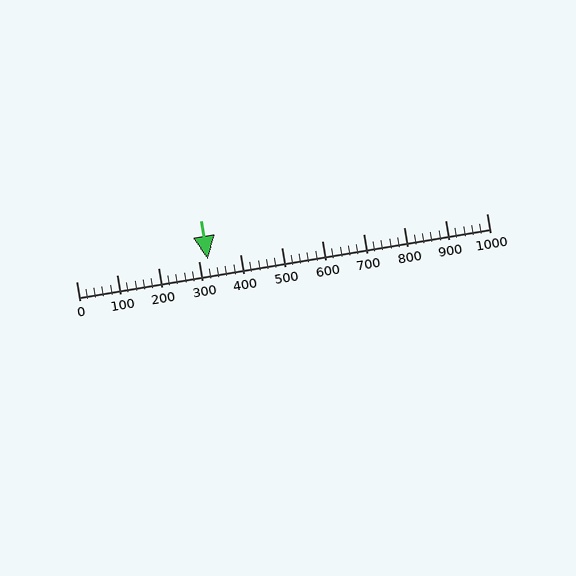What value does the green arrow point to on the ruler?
The green arrow points to approximately 320.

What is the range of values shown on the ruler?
The ruler shows values from 0 to 1000.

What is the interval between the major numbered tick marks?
The major tick marks are spaced 100 units apart.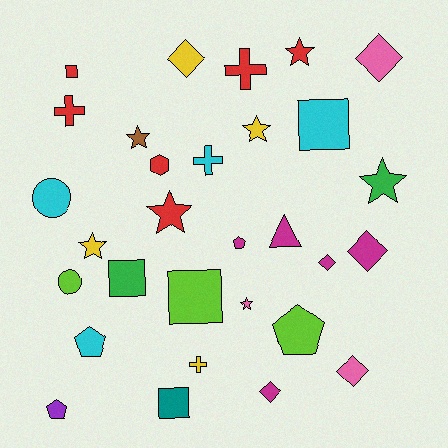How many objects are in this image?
There are 30 objects.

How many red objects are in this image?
There are 6 red objects.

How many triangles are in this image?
There is 1 triangle.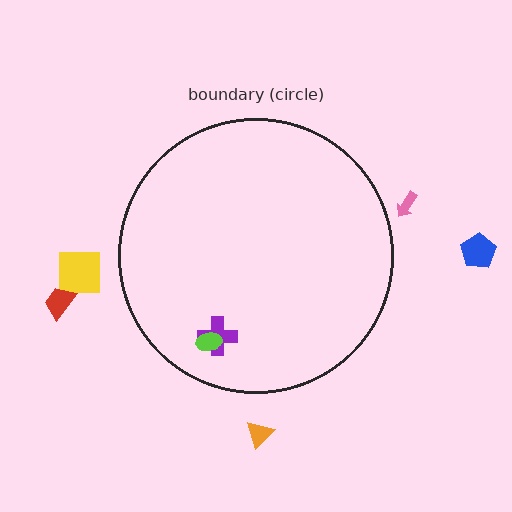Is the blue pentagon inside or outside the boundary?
Outside.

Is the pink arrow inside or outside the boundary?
Outside.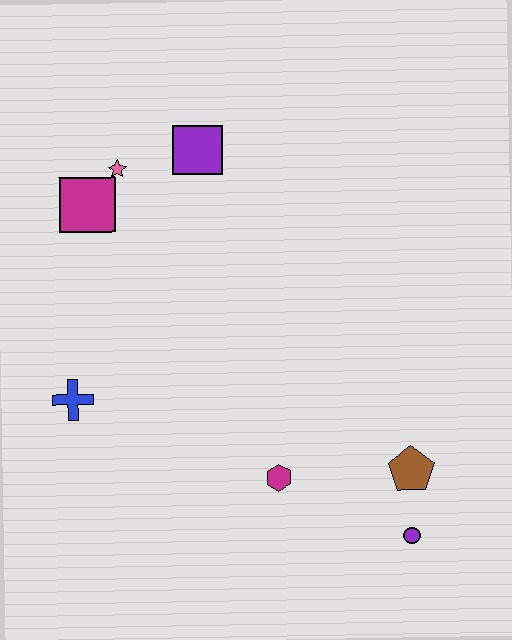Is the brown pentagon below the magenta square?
Yes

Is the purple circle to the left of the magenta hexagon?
No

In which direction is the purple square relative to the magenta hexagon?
The purple square is above the magenta hexagon.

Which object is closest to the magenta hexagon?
The brown pentagon is closest to the magenta hexagon.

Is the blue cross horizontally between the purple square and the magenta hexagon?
No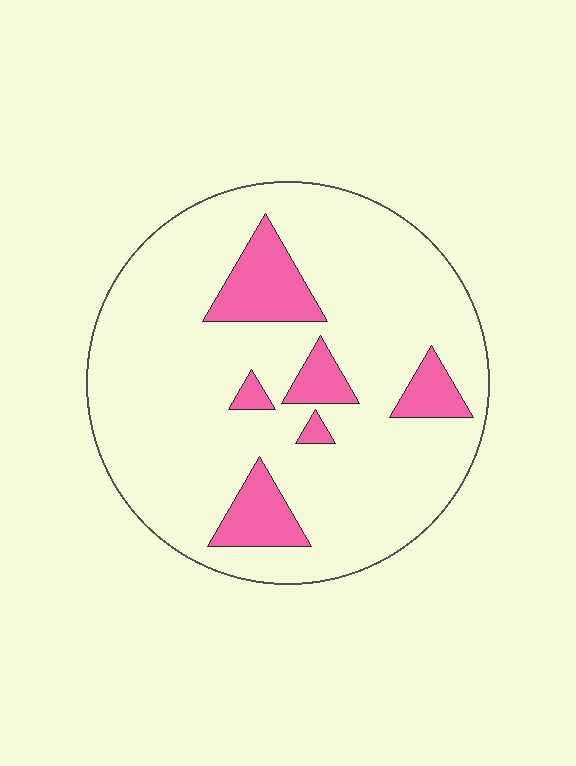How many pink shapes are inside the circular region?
6.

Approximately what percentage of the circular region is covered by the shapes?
Approximately 15%.